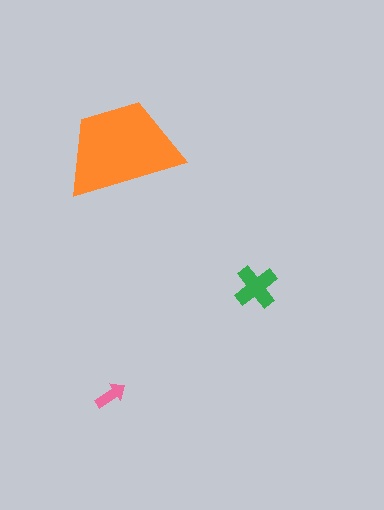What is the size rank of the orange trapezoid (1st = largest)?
1st.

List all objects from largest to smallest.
The orange trapezoid, the green cross, the pink arrow.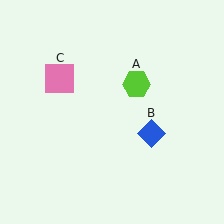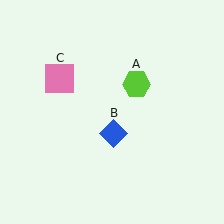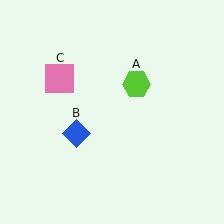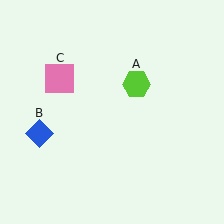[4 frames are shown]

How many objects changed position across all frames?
1 object changed position: blue diamond (object B).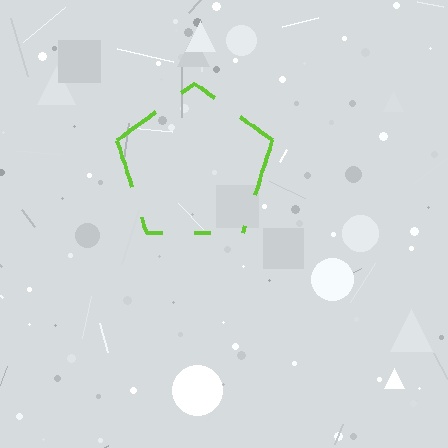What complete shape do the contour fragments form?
The contour fragments form a pentagon.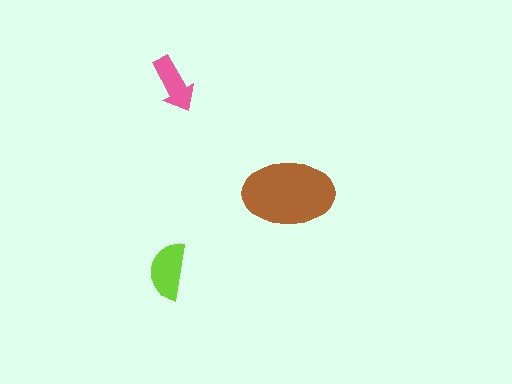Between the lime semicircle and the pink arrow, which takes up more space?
The lime semicircle.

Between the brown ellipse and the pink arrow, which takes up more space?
The brown ellipse.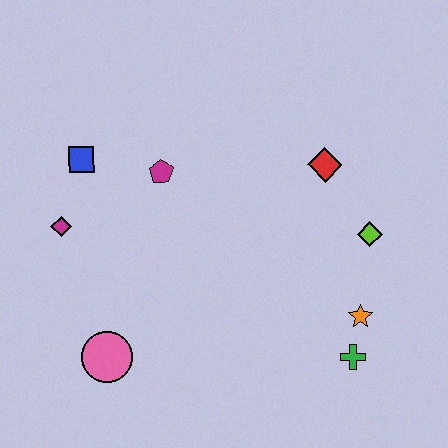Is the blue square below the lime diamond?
No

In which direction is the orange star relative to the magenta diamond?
The orange star is to the right of the magenta diamond.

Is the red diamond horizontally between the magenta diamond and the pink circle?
No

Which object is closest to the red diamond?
The lime diamond is closest to the red diamond.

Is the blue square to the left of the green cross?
Yes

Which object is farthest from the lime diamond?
The magenta diamond is farthest from the lime diamond.